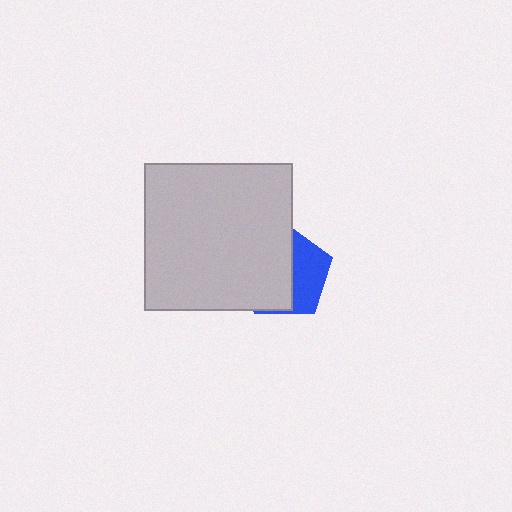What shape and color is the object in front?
The object in front is a light gray square.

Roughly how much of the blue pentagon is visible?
A small part of it is visible (roughly 38%).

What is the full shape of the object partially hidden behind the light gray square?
The partially hidden object is a blue pentagon.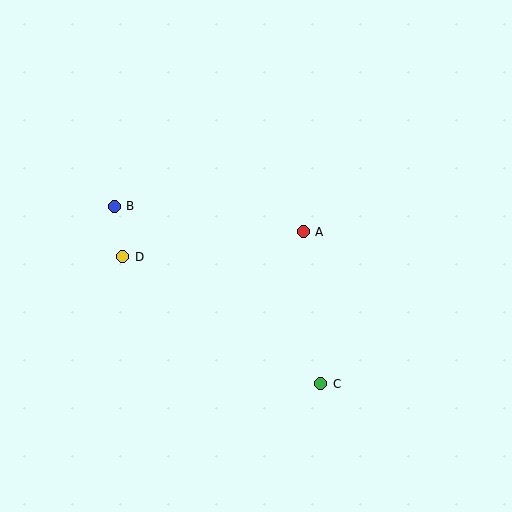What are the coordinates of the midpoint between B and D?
The midpoint between B and D is at (118, 231).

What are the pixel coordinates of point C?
Point C is at (321, 384).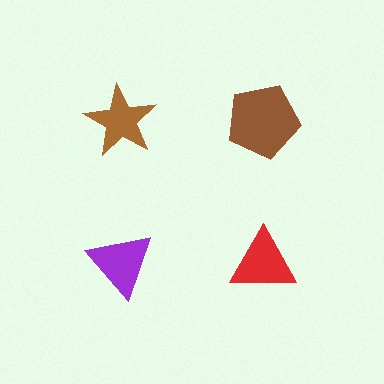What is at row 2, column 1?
A purple triangle.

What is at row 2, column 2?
A red triangle.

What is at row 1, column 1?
A brown star.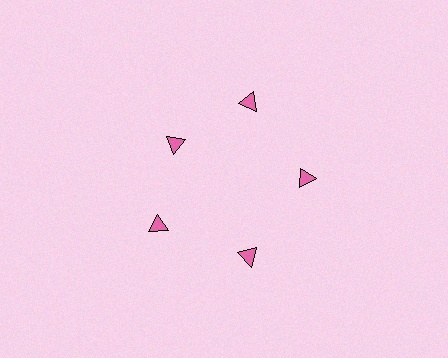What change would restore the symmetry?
The symmetry would be restored by moving it outward, back onto the ring so that all 5 triangles sit at equal angles and equal distance from the center.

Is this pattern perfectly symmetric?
No. The 5 pink triangles are arranged in a ring, but one element near the 10 o'clock position is pulled inward toward the center, breaking the 5-fold rotational symmetry.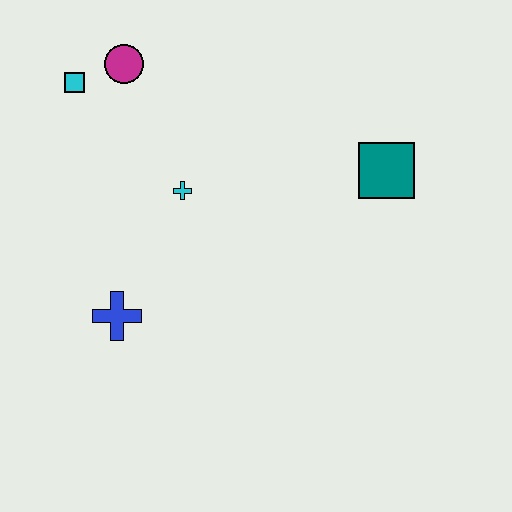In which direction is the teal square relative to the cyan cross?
The teal square is to the right of the cyan cross.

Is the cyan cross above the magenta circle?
No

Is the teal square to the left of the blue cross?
No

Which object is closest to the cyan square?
The magenta circle is closest to the cyan square.